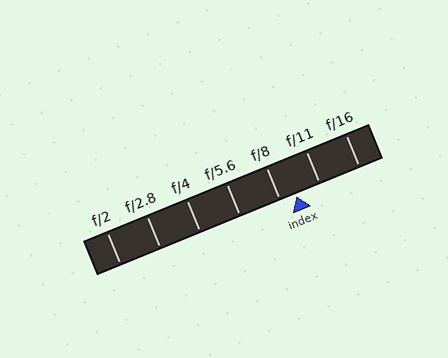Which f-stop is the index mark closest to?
The index mark is closest to f/8.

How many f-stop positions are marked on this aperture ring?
There are 7 f-stop positions marked.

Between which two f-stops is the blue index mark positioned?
The index mark is between f/8 and f/11.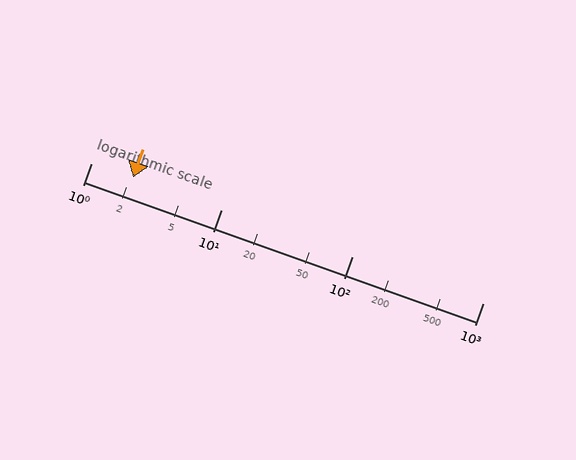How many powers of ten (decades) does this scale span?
The scale spans 3 decades, from 1 to 1000.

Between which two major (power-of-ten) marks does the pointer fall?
The pointer is between 1 and 10.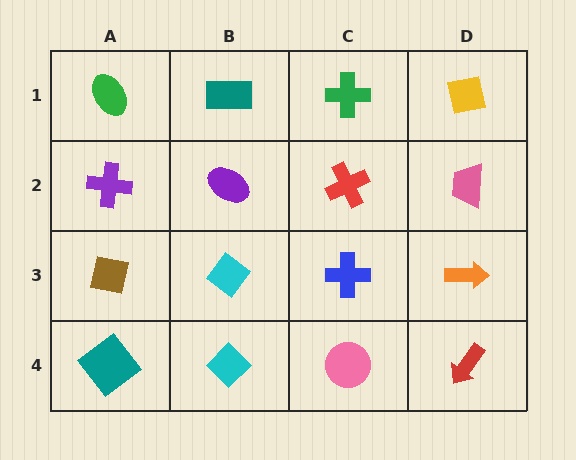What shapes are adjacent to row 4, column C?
A blue cross (row 3, column C), a cyan diamond (row 4, column B), a red arrow (row 4, column D).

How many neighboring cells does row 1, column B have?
3.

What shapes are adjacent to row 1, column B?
A purple ellipse (row 2, column B), a green ellipse (row 1, column A), a green cross (row 1, column C).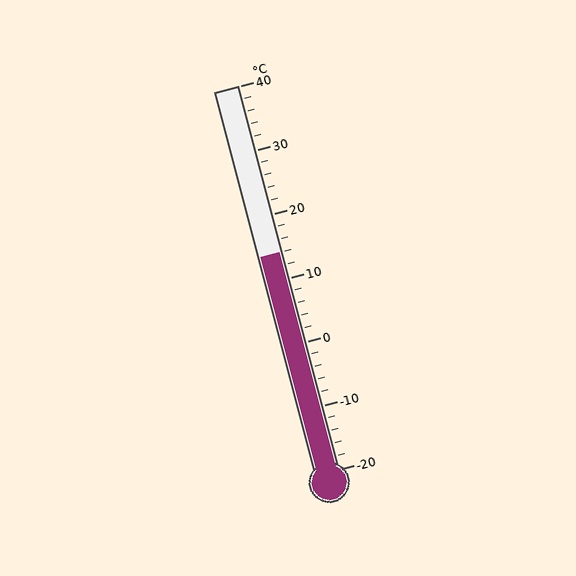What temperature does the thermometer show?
The thermometer shows approximately 14°C.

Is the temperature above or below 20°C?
The temperature is below 20°C.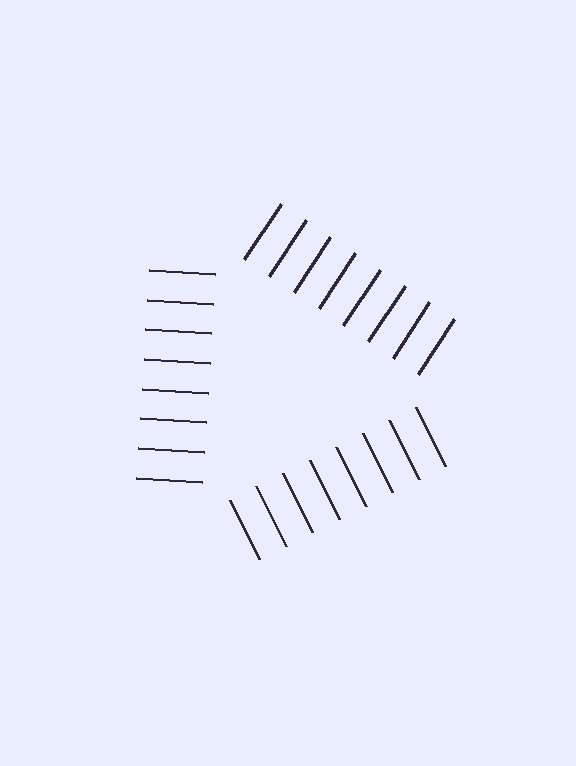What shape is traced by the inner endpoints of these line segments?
An illusory triangle — the line segments terminate on its edges but no continuous stroke is drawn.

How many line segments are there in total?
24 — 8 along each of the 3 edges.